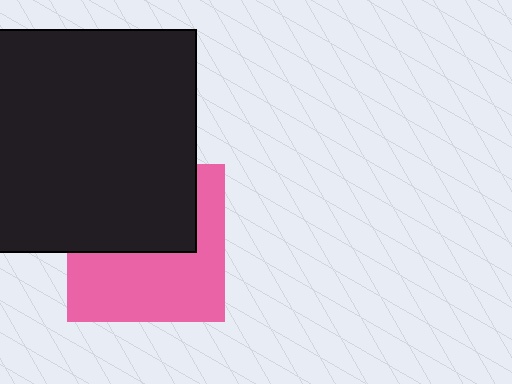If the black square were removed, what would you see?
You would see the complete pink square.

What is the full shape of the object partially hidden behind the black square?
The partially hidden object is a pink square.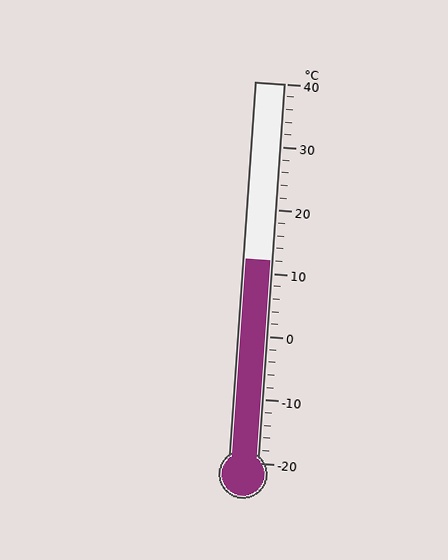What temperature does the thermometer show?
The thermometer shows approximately 12°C.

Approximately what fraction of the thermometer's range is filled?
The thermometer is filled to approximately 55% of its range.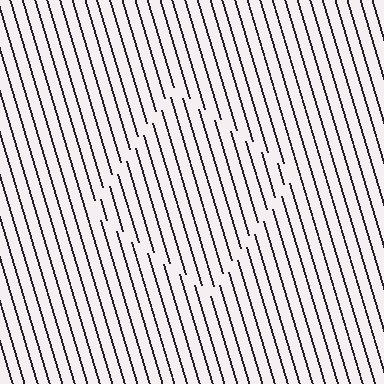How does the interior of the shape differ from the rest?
The interior of the shape contains the same grating, shifted by half a period — the contour is defined by the phase discontinuity where line-ends from the inner and outer gratings abut.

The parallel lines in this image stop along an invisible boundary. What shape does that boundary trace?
An illusory square. The interior of the shape contains the same grating, shifted by half a period — the contour is defined by the phase discontinuity where line-ends from the inner and outer gratings abut.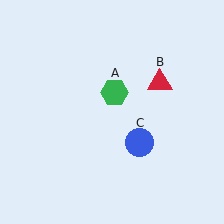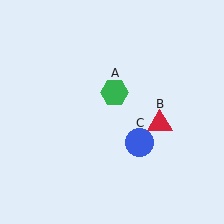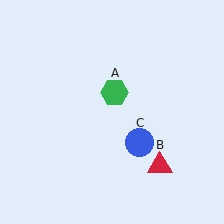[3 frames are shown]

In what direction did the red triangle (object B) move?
The red triangle (object B) moved down.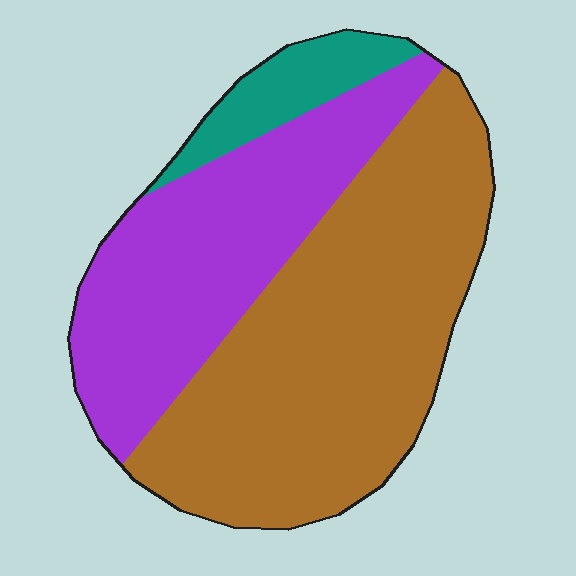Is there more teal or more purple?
Purple.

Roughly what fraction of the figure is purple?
Purple covers 36% of the figure.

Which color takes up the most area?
Brown, at roughly 55%.